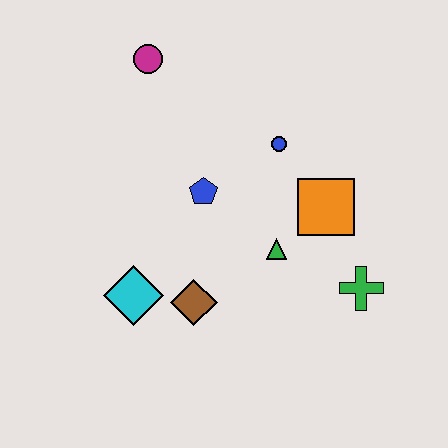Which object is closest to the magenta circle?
The blue pentagon is closest to the magenta circle.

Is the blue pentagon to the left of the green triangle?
Yes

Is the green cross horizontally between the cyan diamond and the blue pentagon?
No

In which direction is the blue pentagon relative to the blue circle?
The blue pentagon is to the left of the blue circle.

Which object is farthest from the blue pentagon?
The green cross is farthest from the blue pentagon.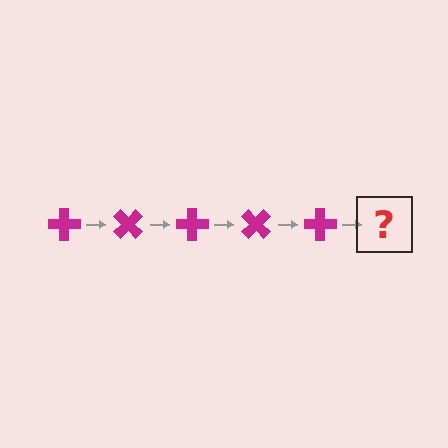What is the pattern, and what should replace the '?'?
The pattern is that the cross rotates 45 degrees each step. The '?' should be a magenta cross rotated 225 degrees.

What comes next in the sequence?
The next element should be a magenta cross rotated 225 degrees.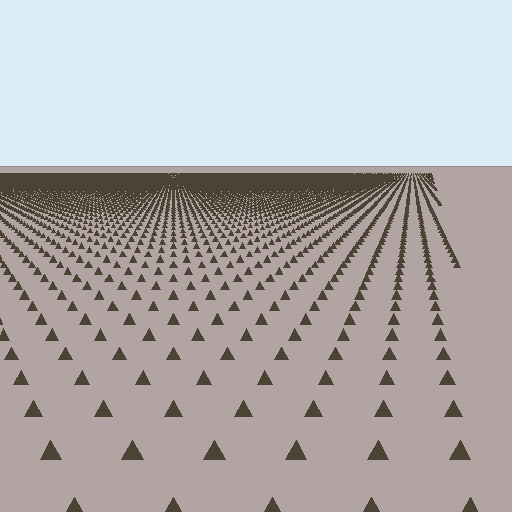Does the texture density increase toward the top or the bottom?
Density increases toward the top.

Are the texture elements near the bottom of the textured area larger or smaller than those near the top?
Larger. Near the bottom, elements are closer to the viewer and appear at a bigger on-screen size.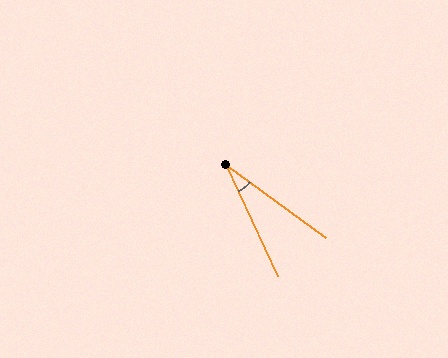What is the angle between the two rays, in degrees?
Approximately 29 degrees.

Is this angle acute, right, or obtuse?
It is acute.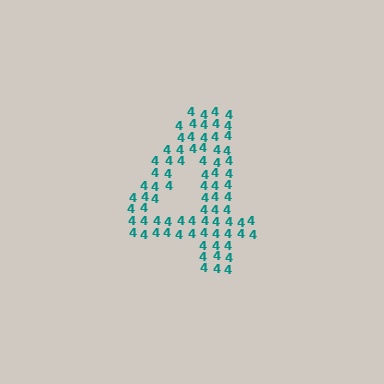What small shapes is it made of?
It is made of small digit 4's.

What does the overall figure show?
The overall figure shows the digit 4.